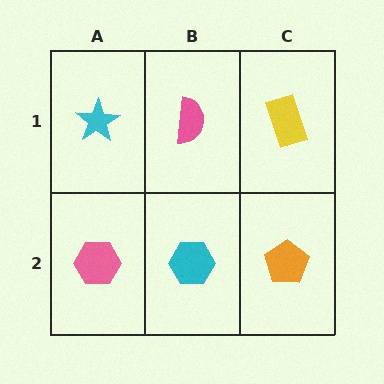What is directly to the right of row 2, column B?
An orange pentagon.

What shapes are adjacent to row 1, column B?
A cyan hexagon (row 2, column B), a cyan star (row 1, column A), a yellow rectangle (row 1, column C).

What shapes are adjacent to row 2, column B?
A pink semicircle (row 1, column B), a pink hexagon (row 2, column A), an orange pentagon (row 2, column C).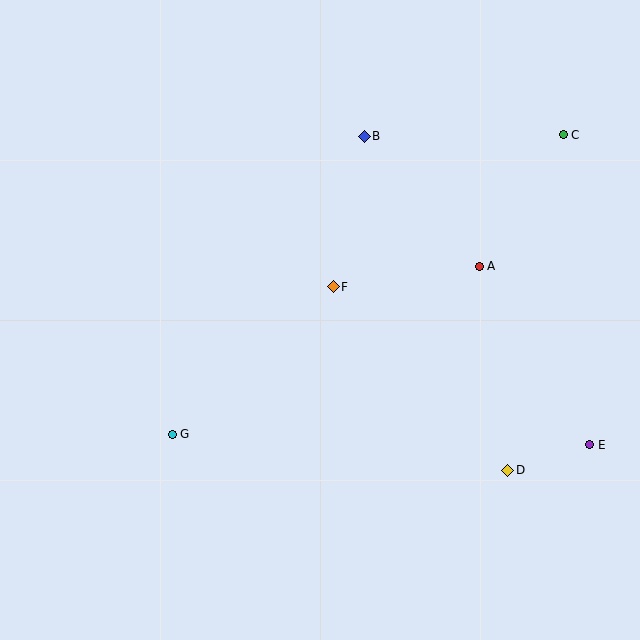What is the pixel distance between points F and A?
The distance between F and A is 147 pixels.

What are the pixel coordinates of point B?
Point B is at (364, 136).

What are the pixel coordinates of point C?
Point C is at (563, 135).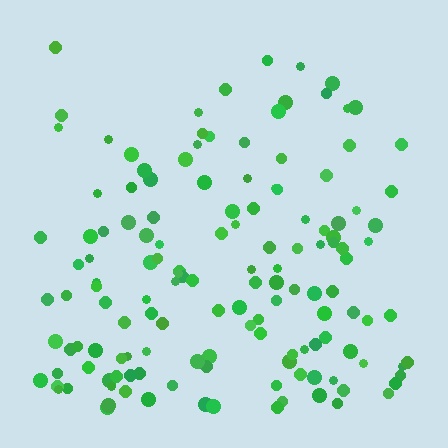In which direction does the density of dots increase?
From top to bottom, with the bottom side densest.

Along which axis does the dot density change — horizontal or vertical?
Vertical.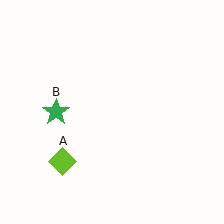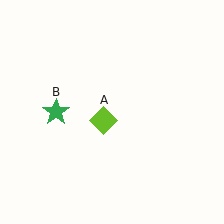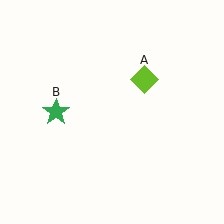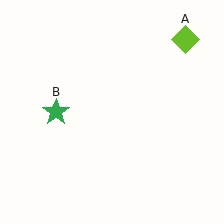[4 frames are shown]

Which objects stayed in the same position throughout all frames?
Green star (object B) remained stationary.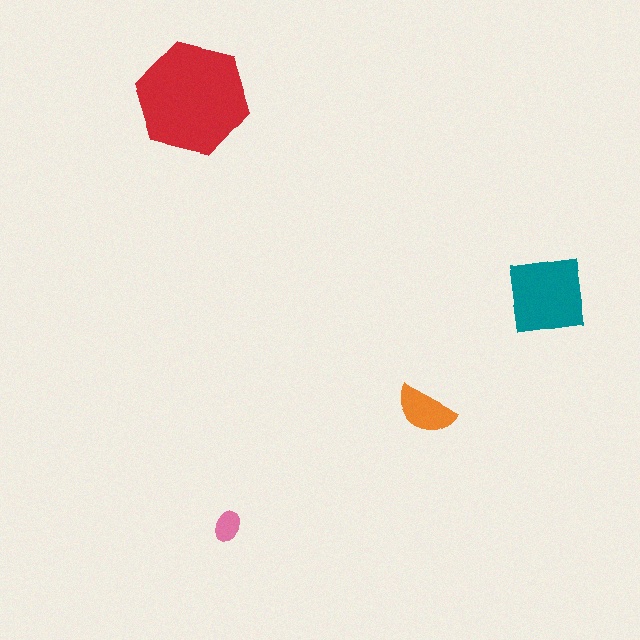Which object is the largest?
The red hexagon.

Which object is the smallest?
The pink ellipse.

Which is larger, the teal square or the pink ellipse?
The teal square.